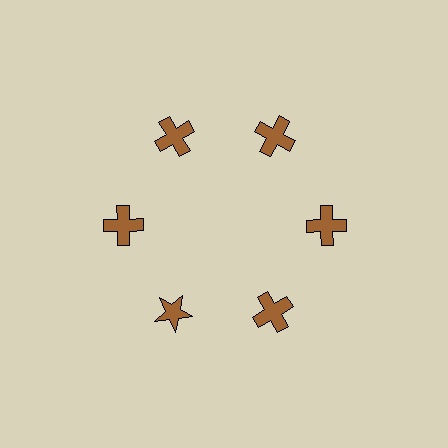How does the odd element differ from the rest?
It has a different shape: star instead of cross.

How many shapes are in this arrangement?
There are 6 shapes arranged in a ring pattern.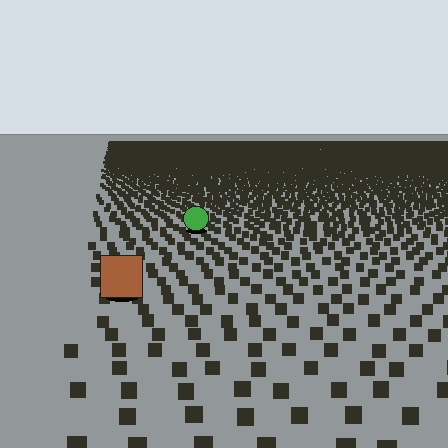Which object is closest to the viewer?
The brown square is closest. The texture marks near it are larger and more spread out.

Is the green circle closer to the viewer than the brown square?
No. The brown square is closer — you can tell from the texture gradient: the ground texture is coarser near it.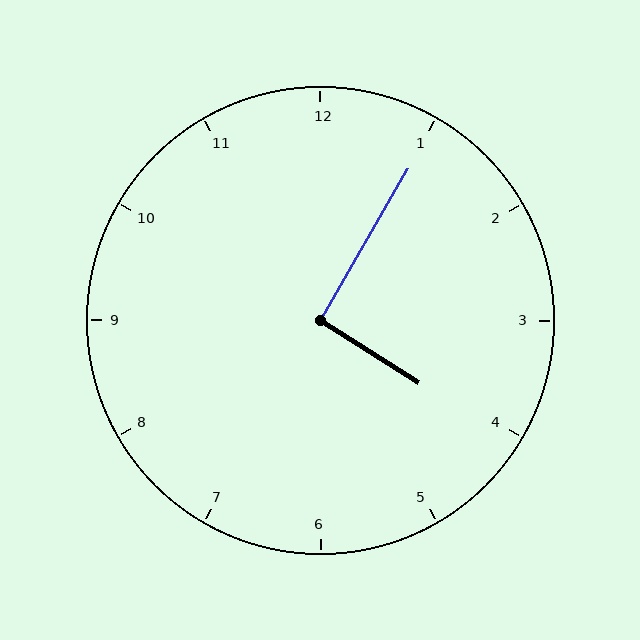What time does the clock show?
4:05.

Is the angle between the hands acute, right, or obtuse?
It is right.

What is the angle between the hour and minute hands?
Approximately 92 degrees.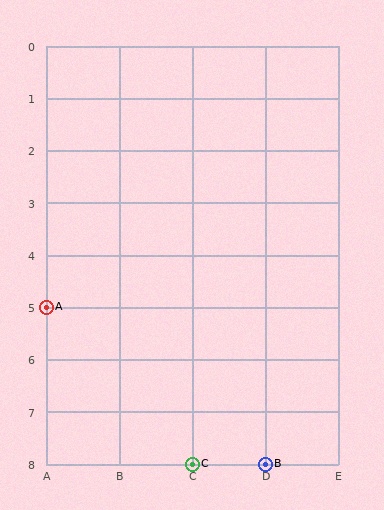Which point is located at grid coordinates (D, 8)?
Point B is at (D, 8).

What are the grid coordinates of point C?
Point C is at grid coordinates (C, 8).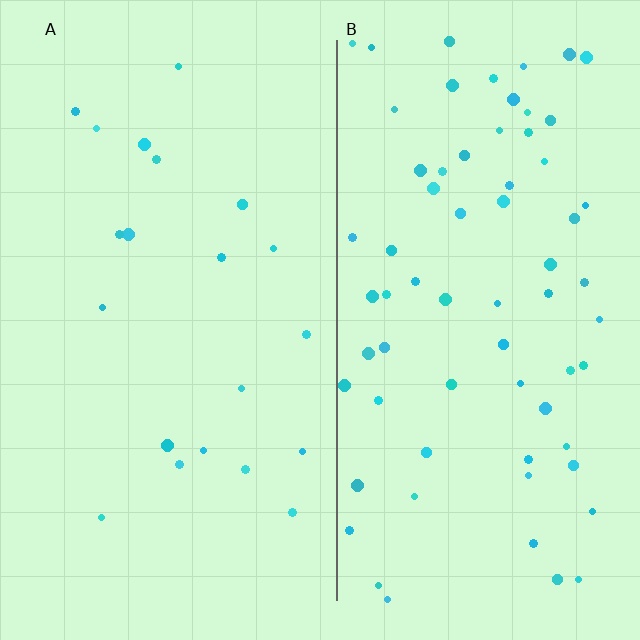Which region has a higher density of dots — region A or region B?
B (the right).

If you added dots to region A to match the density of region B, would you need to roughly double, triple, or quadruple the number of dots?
Approximately triple.